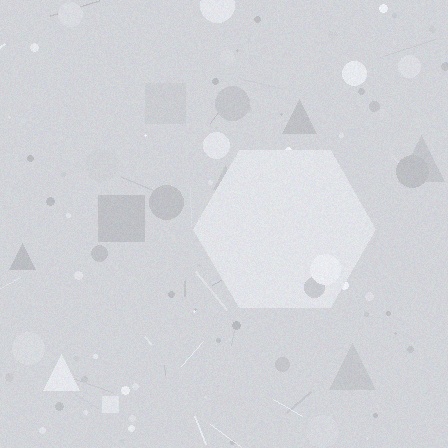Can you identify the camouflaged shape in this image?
The camouflaged shape is a hexagon.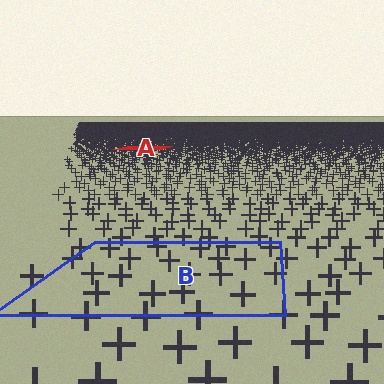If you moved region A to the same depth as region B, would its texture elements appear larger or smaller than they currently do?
They would appear larger. At a closer depth, the same texture elements are projected at a bigger on-screen size.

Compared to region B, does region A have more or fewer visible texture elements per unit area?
Region A has more texture elements per unit area — they are packed more densely because it is farther away.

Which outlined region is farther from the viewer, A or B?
Region A is farther from the viewer — the texture elements inside it appear smaller and more densely packed.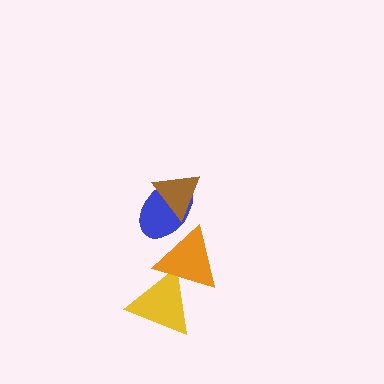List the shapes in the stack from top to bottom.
From top to bottom: the brown triangle, the blue ellipse, the orange triangle, the yellow triangle.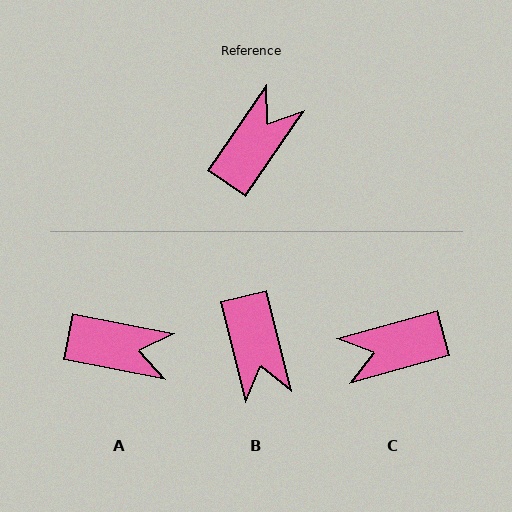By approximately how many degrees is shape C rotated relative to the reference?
Approximately 140 degrees counter-clockwise.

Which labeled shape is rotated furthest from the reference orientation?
C, about 140 degrees away.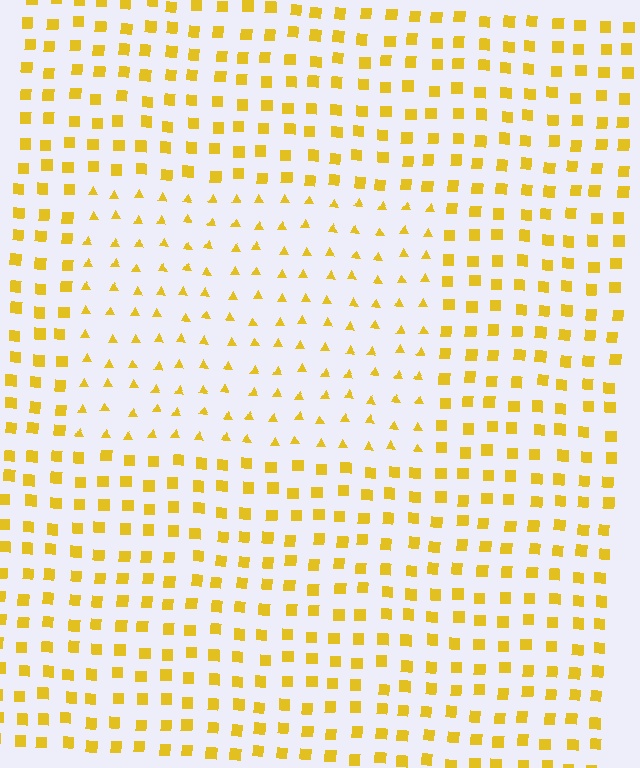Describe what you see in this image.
The image is filled with small yellow elements arranged in a uniform grid. A rectangle-shaped region contains triangles, while the surrounding area contains squares. The boundary is defined purely by the change in element shape.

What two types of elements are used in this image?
The image uses triangles inside the rectangle region and squares outside it.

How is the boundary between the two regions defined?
The boundary is defined by a change in element shape: triangles inside vs. squares outside. All elements share the same color and spacing.